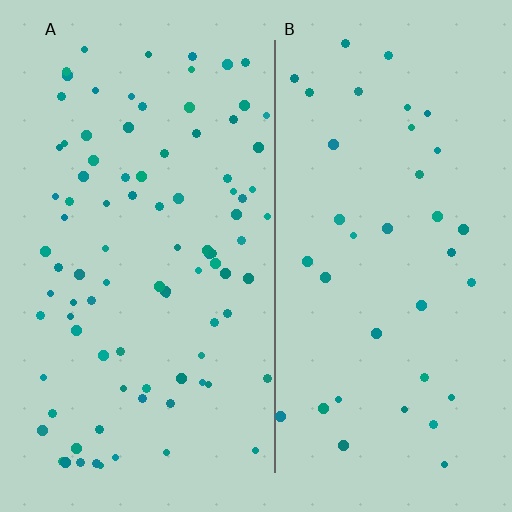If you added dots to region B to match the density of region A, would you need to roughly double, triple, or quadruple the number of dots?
Approximately double.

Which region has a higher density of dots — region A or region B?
A (the left).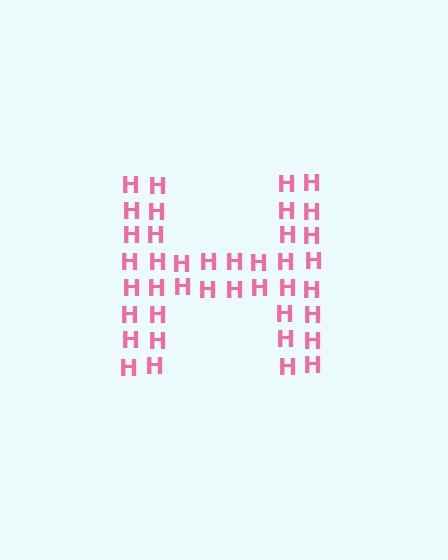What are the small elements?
The small elements are letter H's.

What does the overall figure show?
The overall figure shows the letter H.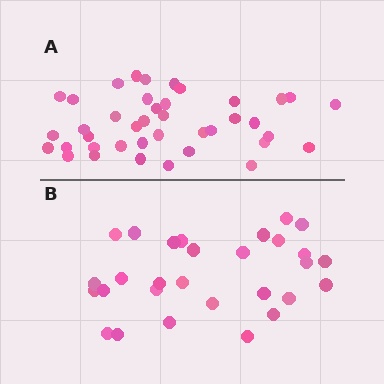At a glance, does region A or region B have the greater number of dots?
Region A (the top region) has more dots.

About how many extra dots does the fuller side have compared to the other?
Region A has roughly 12 or so more dots than region B.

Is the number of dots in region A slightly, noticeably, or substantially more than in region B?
Region A has noticeably more, but not dramatically so. The ratio is roughly 1.4 to 1.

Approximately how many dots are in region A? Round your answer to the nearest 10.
About 40 dots.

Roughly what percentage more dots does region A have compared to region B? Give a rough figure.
About 40% more.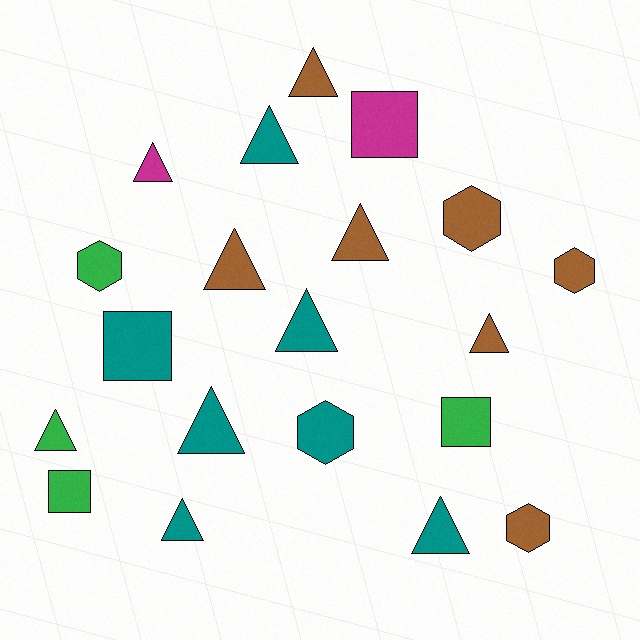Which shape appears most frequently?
Triangle, with 11 objects.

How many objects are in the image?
There are 20 objects.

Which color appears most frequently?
Teal, with 7 objects.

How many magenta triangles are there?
There is 1 magenta triangle.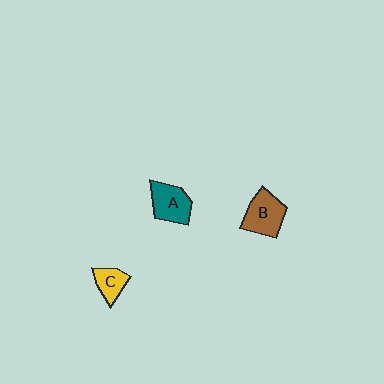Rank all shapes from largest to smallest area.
From largest to smallest: B (brown), A (teal), C (yellow).